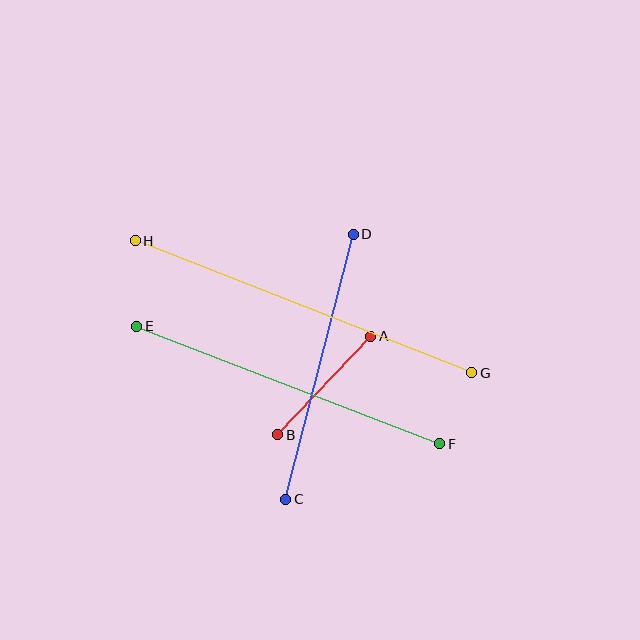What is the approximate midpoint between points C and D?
The midpoint is at approximately (319, 367) pixels.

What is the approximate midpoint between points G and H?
The midpoint is at approximately (303, 307) pixels.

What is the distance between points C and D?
The distance is approximately 273 pixels.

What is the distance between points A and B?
The distance is approximately 136 pixels.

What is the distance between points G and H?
The distance is approximately 362 pixels.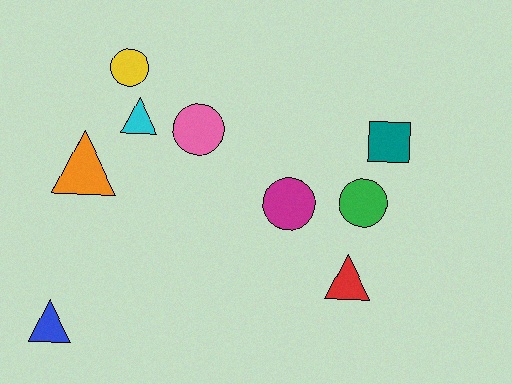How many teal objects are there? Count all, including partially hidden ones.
There is 1 teal object.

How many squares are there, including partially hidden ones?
There is 1 square.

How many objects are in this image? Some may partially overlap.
There are 9 objects.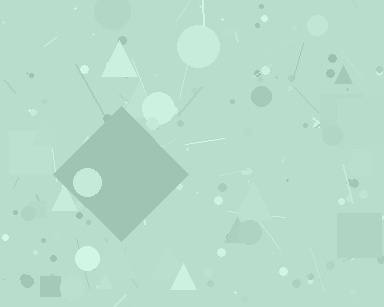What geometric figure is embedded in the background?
A diamond is embedded in the background.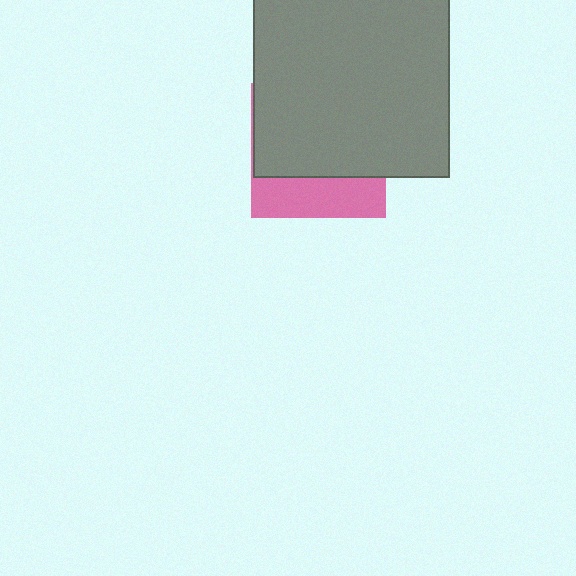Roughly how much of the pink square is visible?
A small part of it is visible (roughly 31%).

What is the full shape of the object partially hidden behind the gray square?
The partially hidden object is a pink square.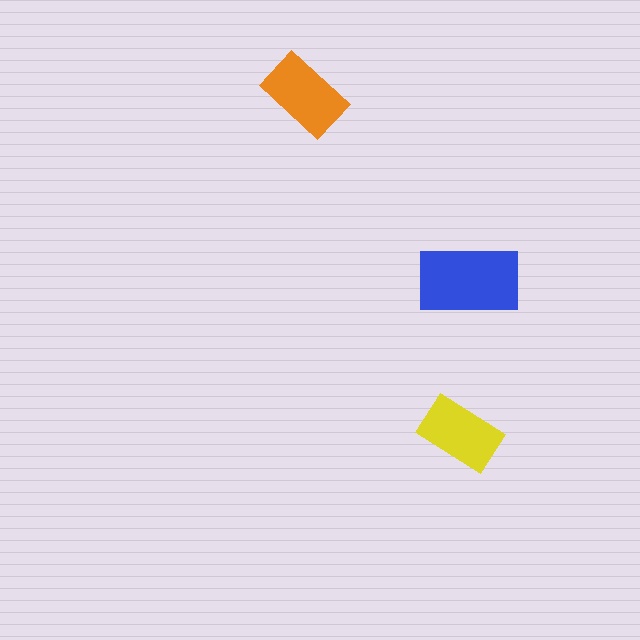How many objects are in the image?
There are 3 objects in the image.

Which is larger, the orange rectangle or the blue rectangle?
The blue one.